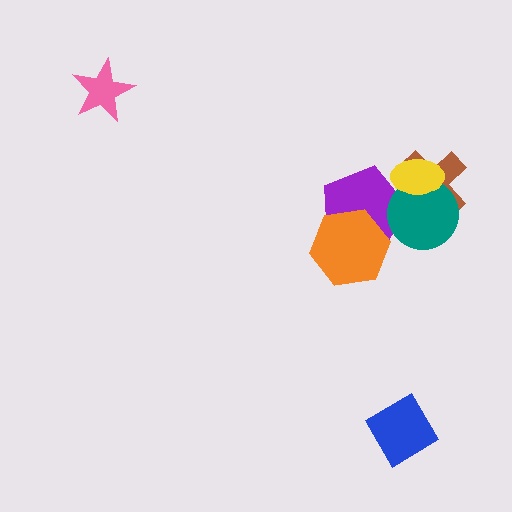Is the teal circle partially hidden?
Yes, it is partially covered by another shape.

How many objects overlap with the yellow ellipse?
3 objects overlap with the yellow ellipse.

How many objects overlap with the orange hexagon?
1 object overlaps with the orange hexagon.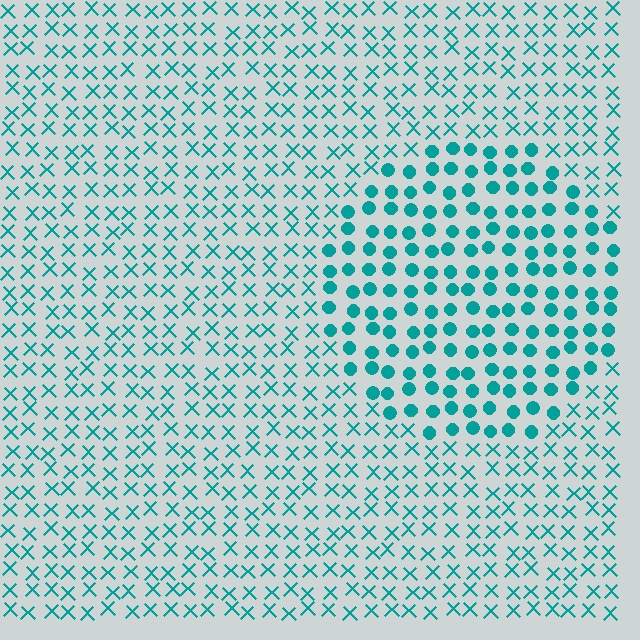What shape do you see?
I see a circle.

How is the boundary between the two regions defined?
The boundary is defined by a change in element shape: circles inside vs. X marks outside. All elements share the same color and spacing.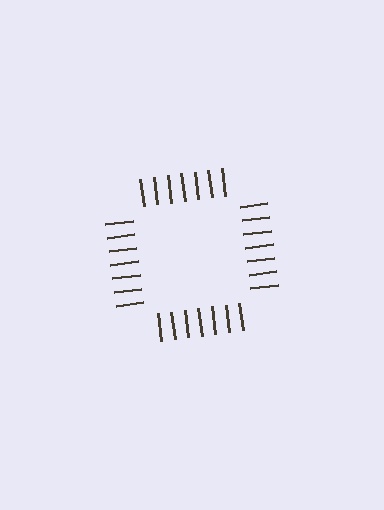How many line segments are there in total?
28 — 7 along each of the 4 edges.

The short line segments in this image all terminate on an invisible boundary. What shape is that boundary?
An illusory square — the line segments terminate on its edges but no continuous stroke is drawn.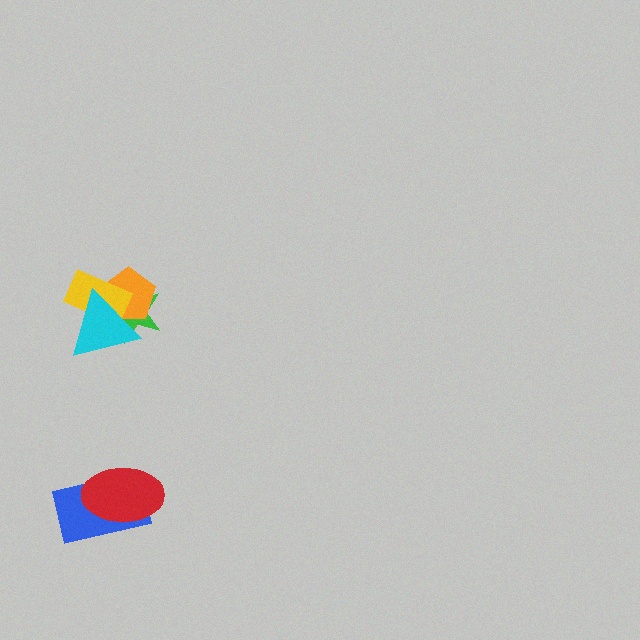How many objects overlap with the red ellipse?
1 object overlaps with the red ellipse.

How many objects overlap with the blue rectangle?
1 object overlaps with the blue rectangle.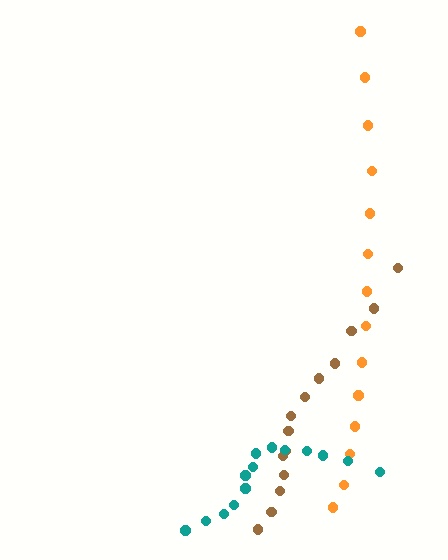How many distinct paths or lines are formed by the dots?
There are 3 distinct paths.